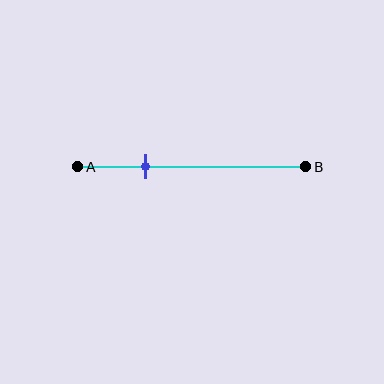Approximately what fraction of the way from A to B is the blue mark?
The blue mark is approximately 30% of the way from A to B.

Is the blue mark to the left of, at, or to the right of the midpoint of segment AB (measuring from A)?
The blue mark is to the left of the midpoint of segment AB.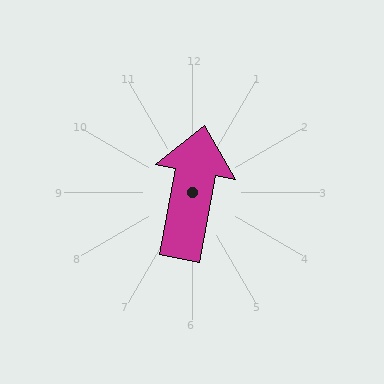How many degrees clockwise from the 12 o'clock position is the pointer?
Approximately 10 degrees.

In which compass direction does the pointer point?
North.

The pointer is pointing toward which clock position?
Roughly 12 o'clock.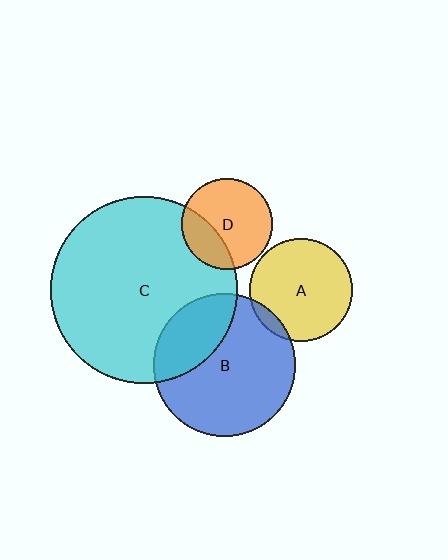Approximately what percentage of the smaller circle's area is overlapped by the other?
Approximately 10%.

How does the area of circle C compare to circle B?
Approximately 1.7 times.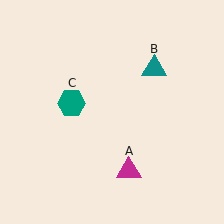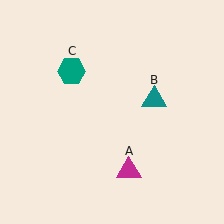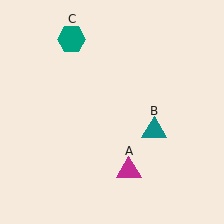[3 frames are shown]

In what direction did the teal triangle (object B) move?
The teal triangle (object B) moved down.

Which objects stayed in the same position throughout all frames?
Magenta triangle (object A) remained stationary.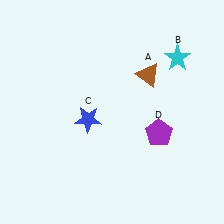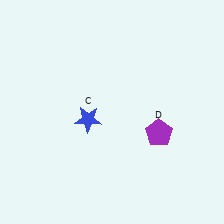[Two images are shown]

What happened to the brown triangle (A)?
The brown triangle (A) was removed in Image 2. It was in the top-right area of Image 1.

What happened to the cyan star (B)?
The cyan star (B) was removed in Image 2. It was in the top-right area of Image 1.